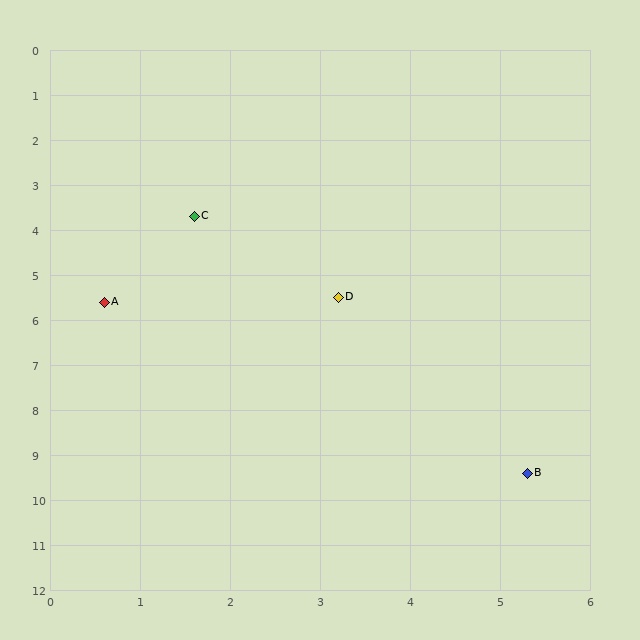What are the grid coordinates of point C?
Point C is at approximately (1.6, 3.7).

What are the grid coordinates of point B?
Point B is at approximately (5.3, 9.4).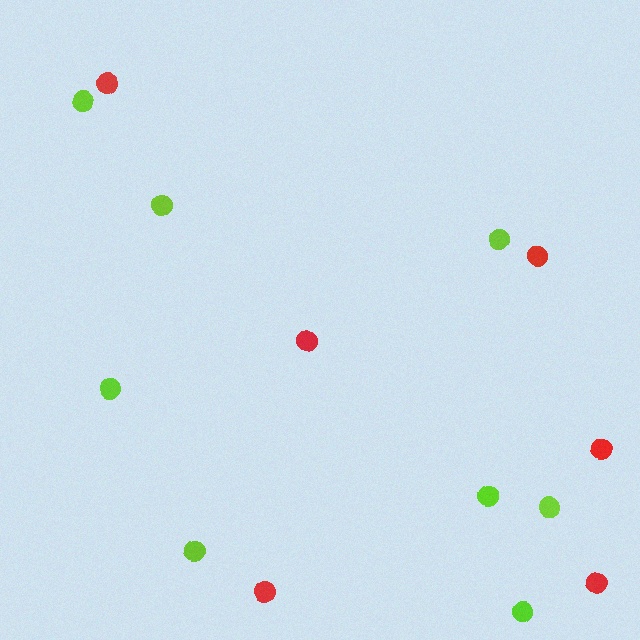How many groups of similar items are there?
There are 2 groups: one group of red circles (6) and one group of lime circles (8).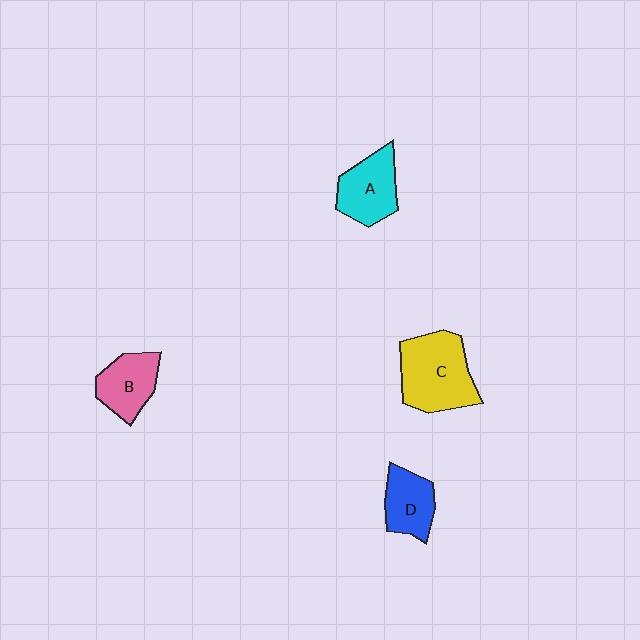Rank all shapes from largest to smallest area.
From largest to smallest: C (yellow), A (cyan), B (pink), D (blue).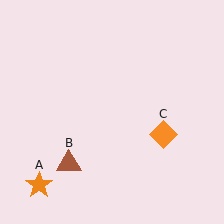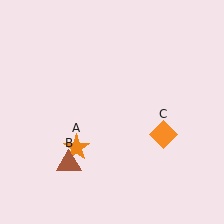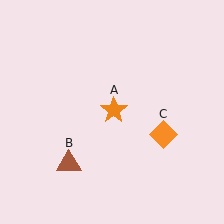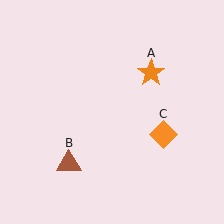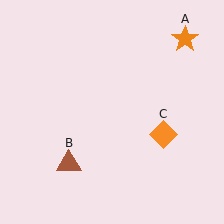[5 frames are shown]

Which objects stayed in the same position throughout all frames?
Brown triangle (object B) and orange diamond (object C) remained stationary.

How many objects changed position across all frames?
1 object changed position: orange star (object A).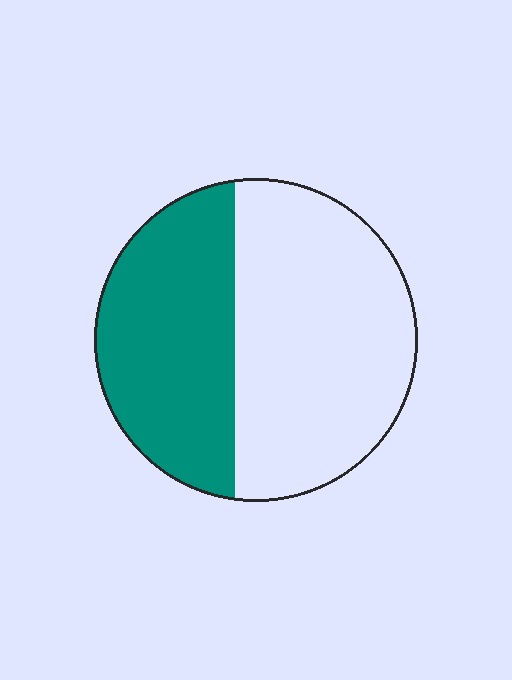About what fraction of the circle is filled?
About two fifths (2/5).